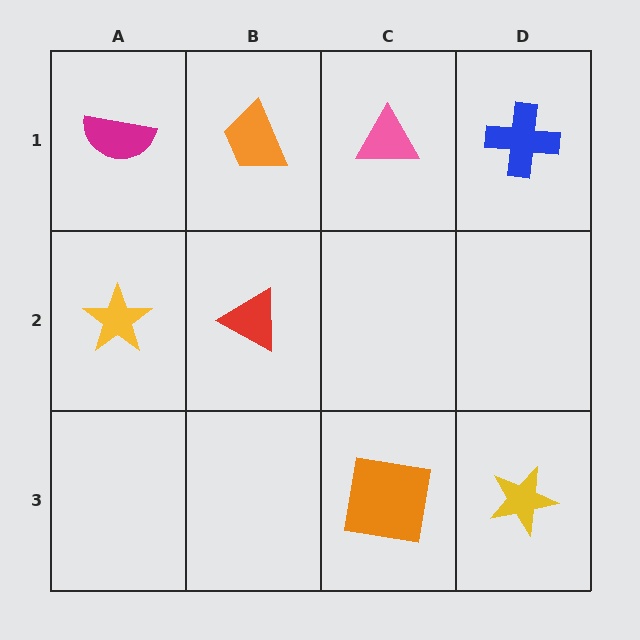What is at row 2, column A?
A yellow star.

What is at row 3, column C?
An orange square.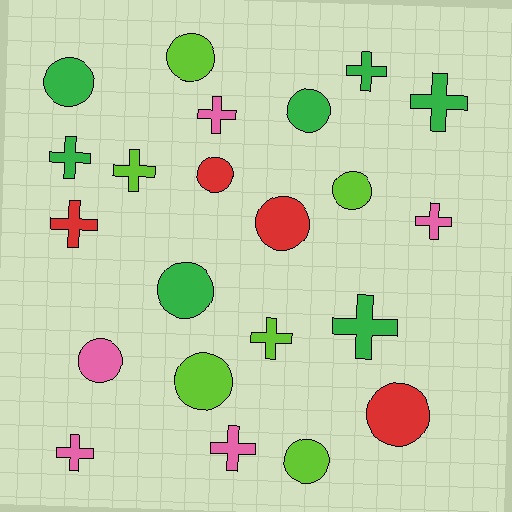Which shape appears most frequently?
Cross, with 11 objects.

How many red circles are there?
There are 3 red circles.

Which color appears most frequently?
Green, with 7 objects.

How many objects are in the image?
There are 22 objects.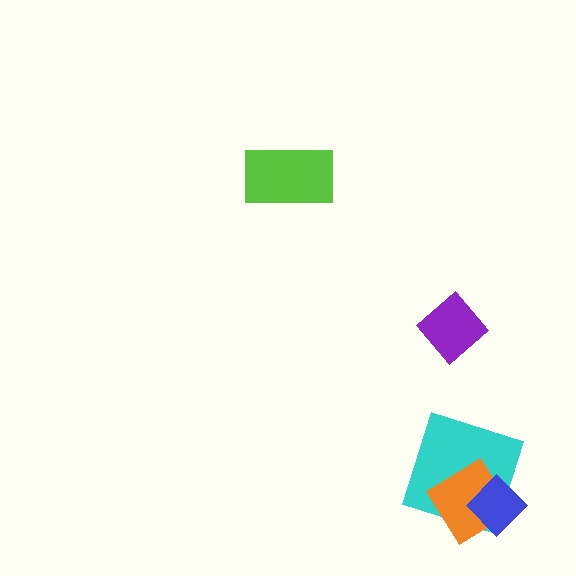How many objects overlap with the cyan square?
2 objects overlap with the cyan square.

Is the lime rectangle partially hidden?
No, no other shape covers it.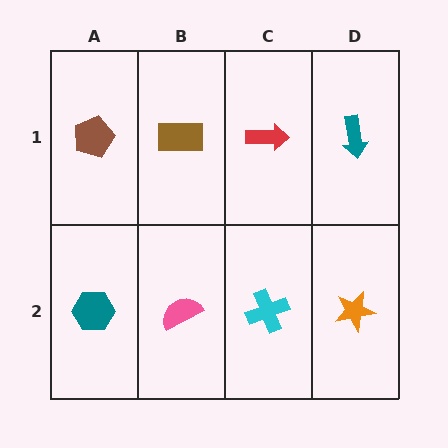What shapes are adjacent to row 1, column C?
A cyan cross (row 2, column C), a brown rectangle (row 1, column B), a teal arrow (row 1, column D).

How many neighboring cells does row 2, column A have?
2.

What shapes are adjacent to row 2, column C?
A red arrow (row 1, column C), a pink semicircle (row 2, column B), an orange star (row 2, column D).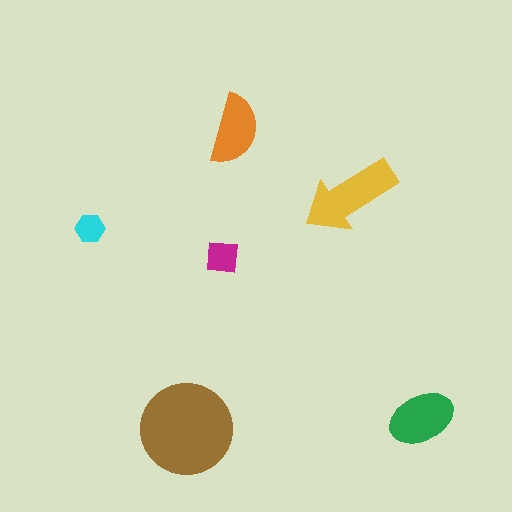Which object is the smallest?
The cyan hexagon.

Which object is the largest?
The brown circle.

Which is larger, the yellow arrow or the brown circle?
The brown circle.